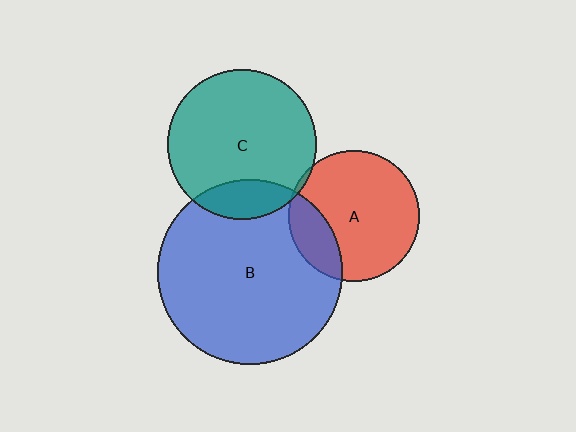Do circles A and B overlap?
Yes.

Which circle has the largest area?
Circle B (blue).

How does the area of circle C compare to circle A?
Approximately 1.3 times.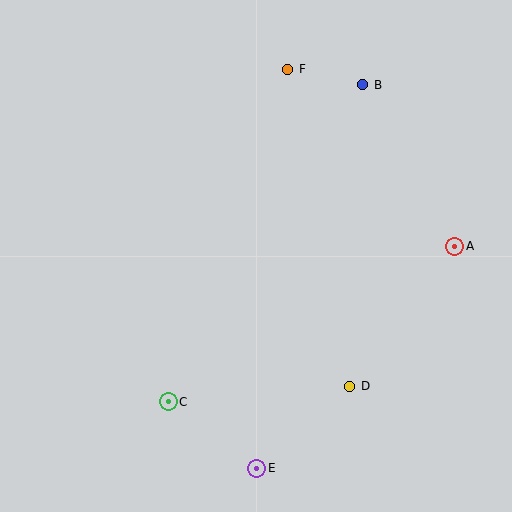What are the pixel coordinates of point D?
Point D is at (350, 386).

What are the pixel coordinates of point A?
Point A is at (455, 246).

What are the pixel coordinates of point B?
Point B is at (363, 85).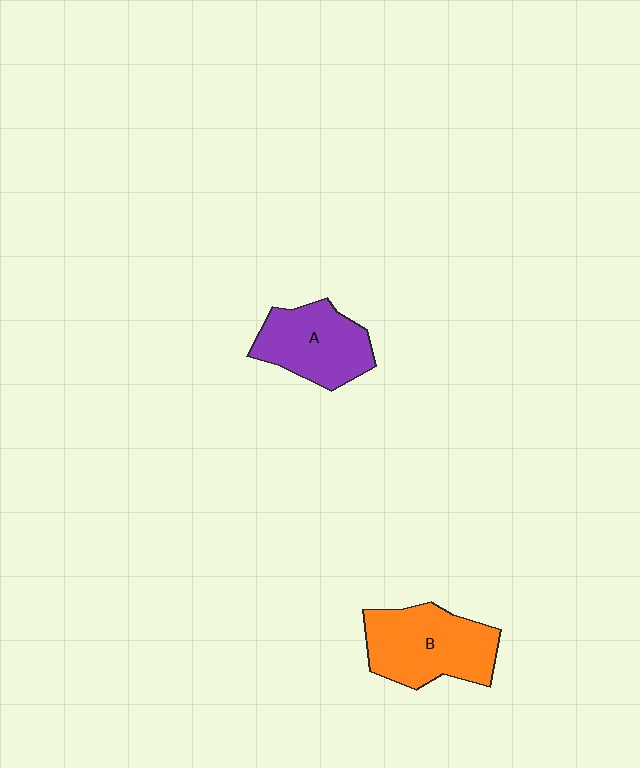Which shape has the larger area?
Shape B (orange).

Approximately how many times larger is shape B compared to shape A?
Approximately 1.2 times.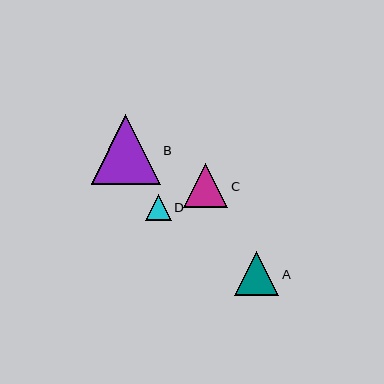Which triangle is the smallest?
Triangle D is the smallest with a size of approximately 26 pixels.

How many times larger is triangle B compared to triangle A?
Triangle B is approximately 1.6 times the size of triangle A.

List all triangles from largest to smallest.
From largest to smallest: B, C, A, D.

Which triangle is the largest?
Triangle B is the largest with a size of approximately 69 pixels.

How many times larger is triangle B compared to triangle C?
Triangle B is approximately 1.6 times the size of triangle C.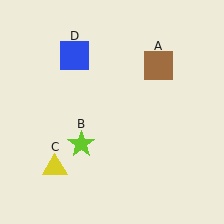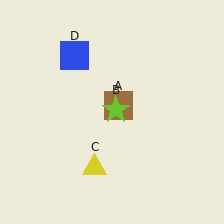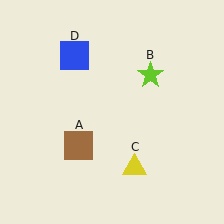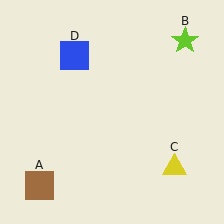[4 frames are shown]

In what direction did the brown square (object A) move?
The brown square (object A) moved down and to the left.